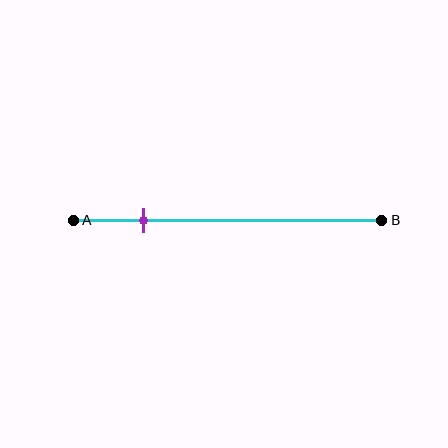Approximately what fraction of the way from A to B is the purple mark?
The purple mark is approximately 25% of the way from A to B.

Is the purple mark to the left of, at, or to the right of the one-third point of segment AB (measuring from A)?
The purple mark is to the left of the one-third point of segment AB.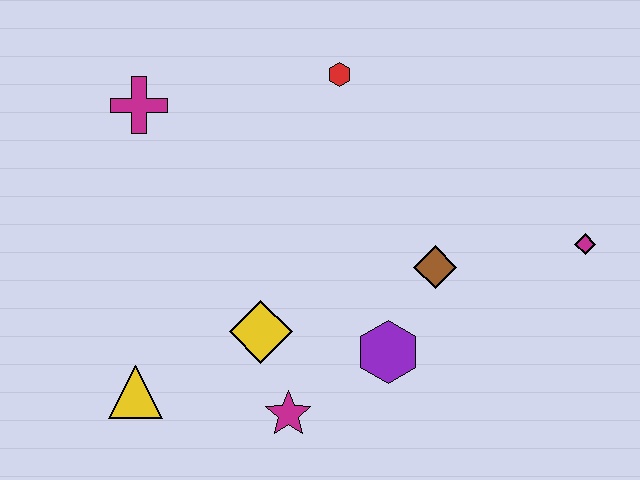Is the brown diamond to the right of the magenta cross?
Yes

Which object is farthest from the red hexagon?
The yellow triangle is farthest from the red hexagon.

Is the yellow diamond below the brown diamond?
Yes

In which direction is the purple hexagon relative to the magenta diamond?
The purple hexagon is to the left of the magenta diamond.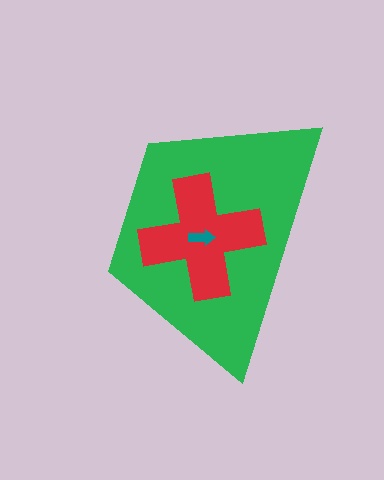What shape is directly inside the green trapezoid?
The red cross.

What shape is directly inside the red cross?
The teal arrow.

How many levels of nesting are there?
3.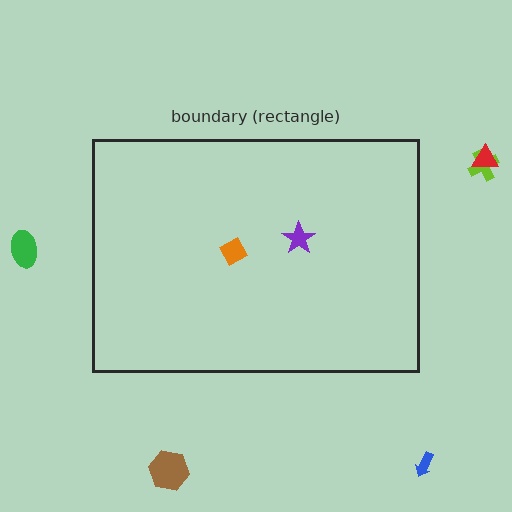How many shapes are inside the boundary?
2 inside, 5 outside.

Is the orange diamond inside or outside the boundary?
Inside.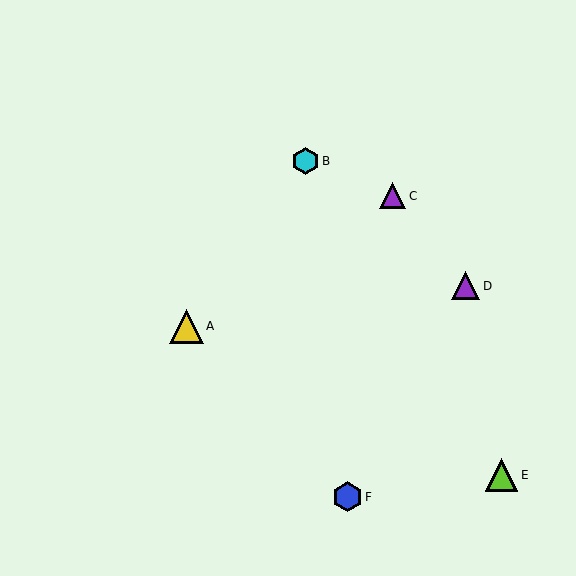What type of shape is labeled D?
Shape D is a purple triangle.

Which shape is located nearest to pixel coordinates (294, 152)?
The cyan hexagon (labeled B) at (305, 161) is nearest to that location.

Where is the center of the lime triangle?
The center of the lime triangle is at (501, 475).